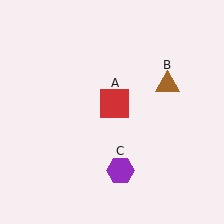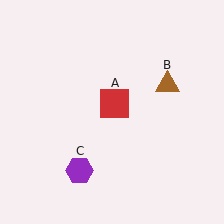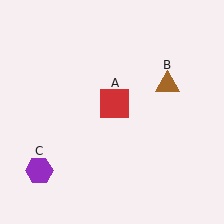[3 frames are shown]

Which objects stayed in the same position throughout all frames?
Red square (object A) and brown triangle (object B) remained stationary.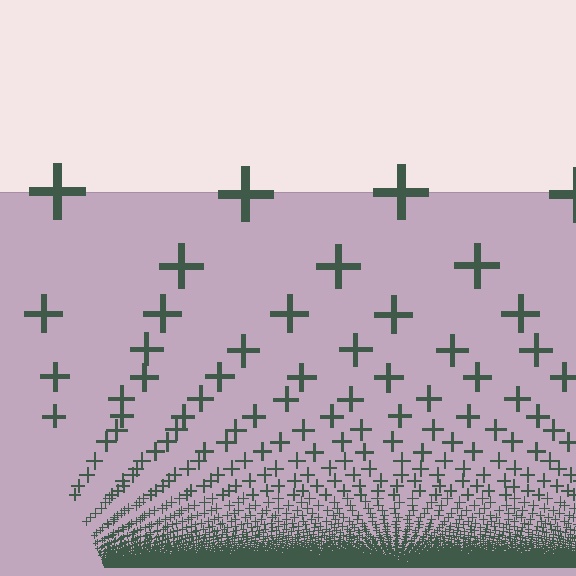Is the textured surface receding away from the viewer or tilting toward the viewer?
The surface appears to tilt toward the viewer. Texture elements get larger and sparser toward the top.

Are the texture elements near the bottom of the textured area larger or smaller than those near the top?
Smaller. The gradient is inverted — elements near the bottom are smaller and denser.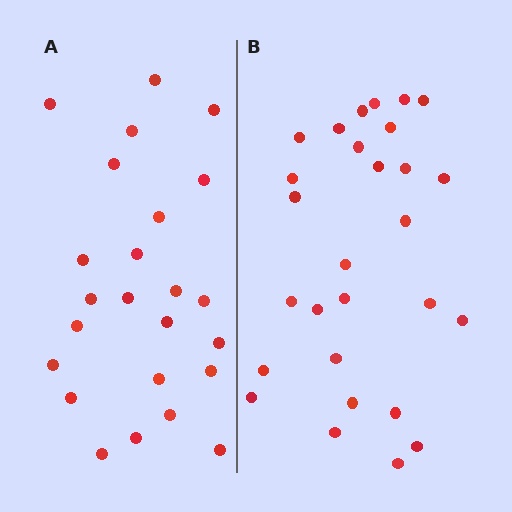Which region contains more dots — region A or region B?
Region B (the right region) has more dots.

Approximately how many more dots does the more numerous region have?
Region B has about 4 more dots than region A.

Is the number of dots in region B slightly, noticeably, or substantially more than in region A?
Region B has only slightly more — the two regions are fairly close. The ratio is roughly 1.2 to 1.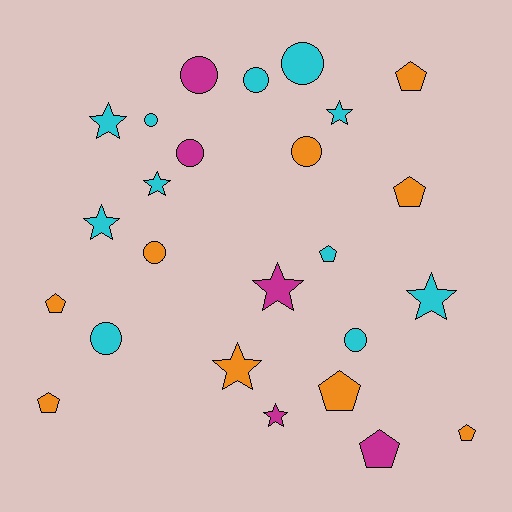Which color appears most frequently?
Cyan, with 11 objects.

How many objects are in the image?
There are 25 objects.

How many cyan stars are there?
There are 5 cyan stars.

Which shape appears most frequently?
Circle, with 9 objects.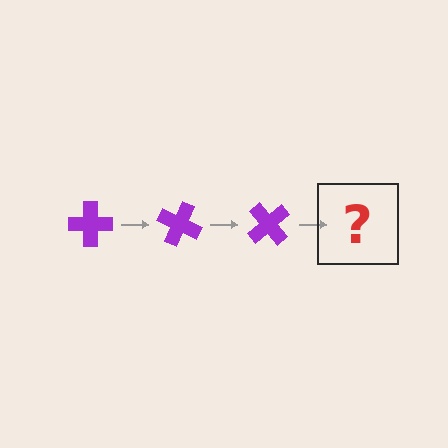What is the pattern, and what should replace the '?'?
The pattern is that the cross rotates 25 degrees each step. The '?' should be a purple cross rotated 75 degrees.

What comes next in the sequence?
The next element should be a purple cross rotated 75 degrees.